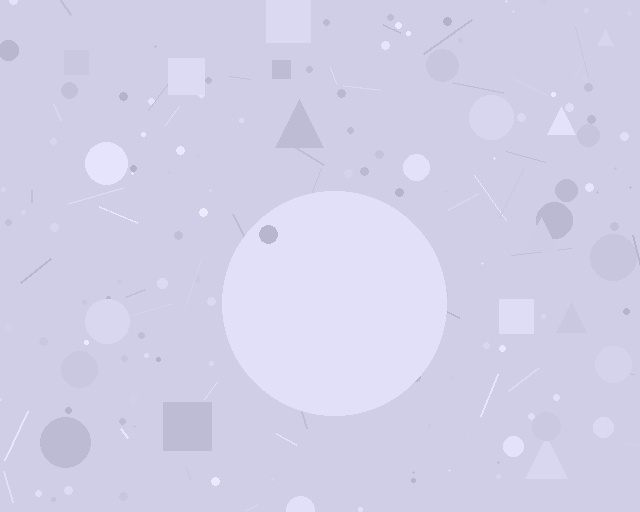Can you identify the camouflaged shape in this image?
The camouflaged shape is a circle.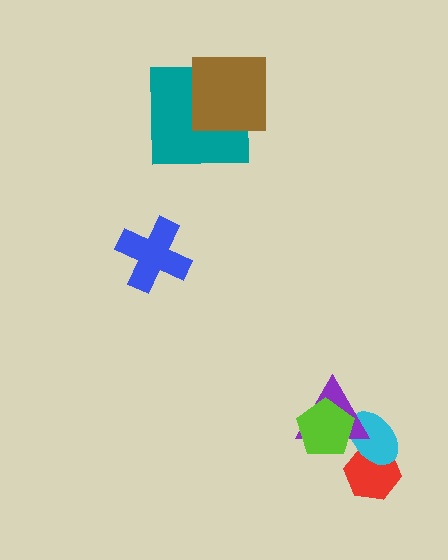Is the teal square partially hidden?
Yes, it is partially covered by another shape.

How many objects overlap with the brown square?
1 object overlaps with the brown square.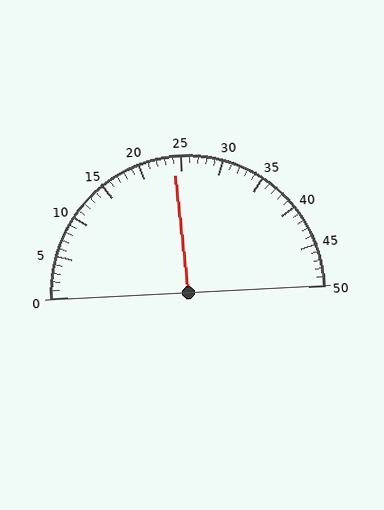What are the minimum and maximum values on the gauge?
The gauge ranges from 0 to 50.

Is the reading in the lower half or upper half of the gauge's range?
The reading is in the lower half of the range (0 to 50).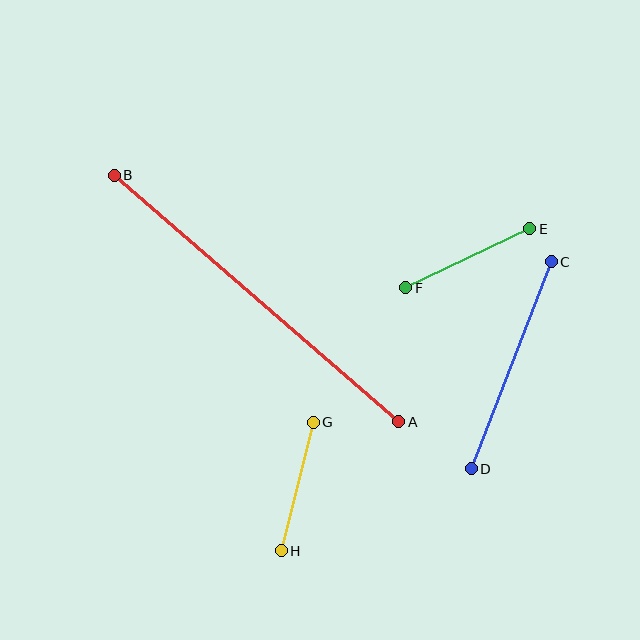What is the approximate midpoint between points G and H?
The midpoint is at approximately (297, 486) pixels.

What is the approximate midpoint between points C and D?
The midpoint is at approximately (511, 365) pixels.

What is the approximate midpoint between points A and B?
The midpoint is at approximately (257, 298) pixels.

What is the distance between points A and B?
The distance is approximately 376 pixels.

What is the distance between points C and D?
The distance is approximately 222 pixels.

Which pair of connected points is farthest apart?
Points A and B are farthest apart.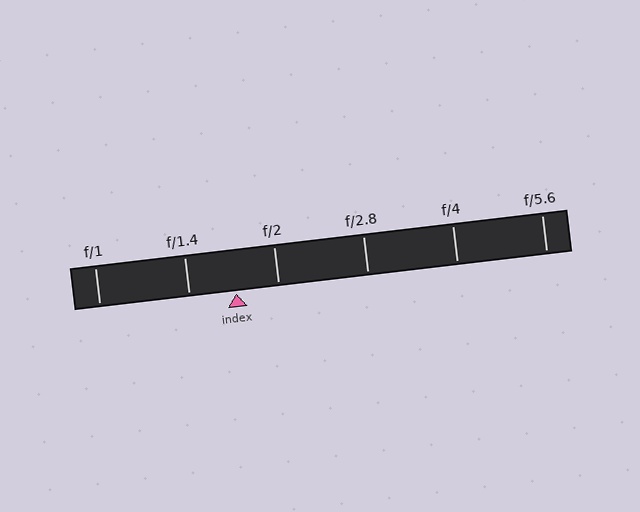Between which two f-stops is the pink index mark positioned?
The index mark is between f/1.4 and f/2.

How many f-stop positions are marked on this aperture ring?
There are 6 f-stop positions marked.